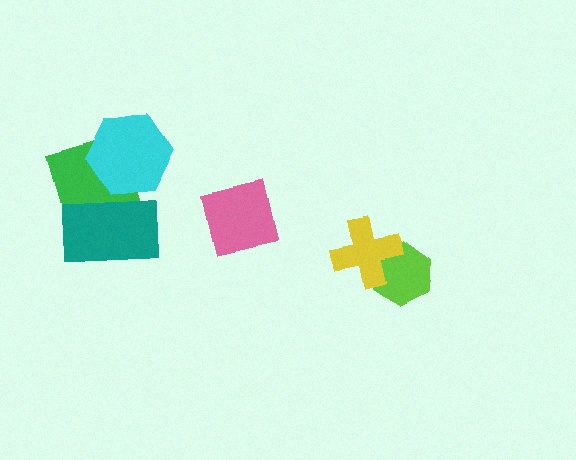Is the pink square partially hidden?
No, no other shape covers it.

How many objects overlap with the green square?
2 objects overlap with the green square.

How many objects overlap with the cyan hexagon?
2 objects overlap with the cyan hexagon.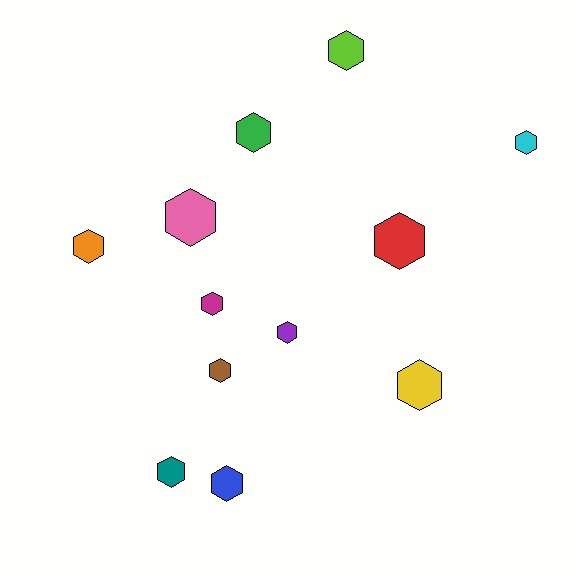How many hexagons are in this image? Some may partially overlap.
There are 12 hexagons.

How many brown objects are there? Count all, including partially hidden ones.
There is 1 brown object.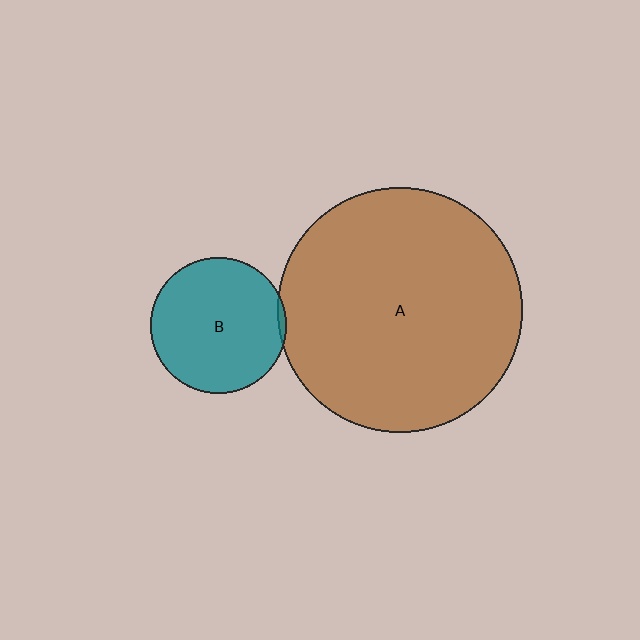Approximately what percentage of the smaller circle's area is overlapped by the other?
Approximately 5%.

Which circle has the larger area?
Circle A (brown).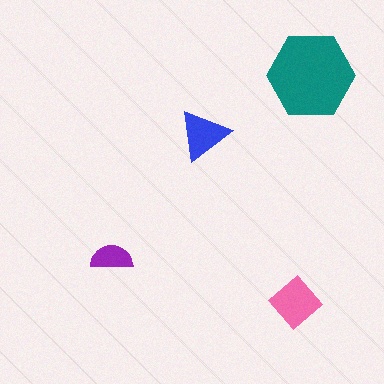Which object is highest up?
The teal hexagon is topmost.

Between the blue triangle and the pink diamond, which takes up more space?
The pink diamond.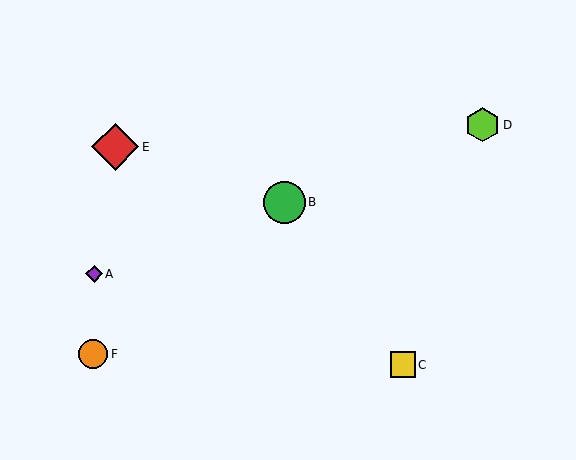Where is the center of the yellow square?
The center of the yellow square is at (403, 365).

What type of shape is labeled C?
Shape C is a yellow square.